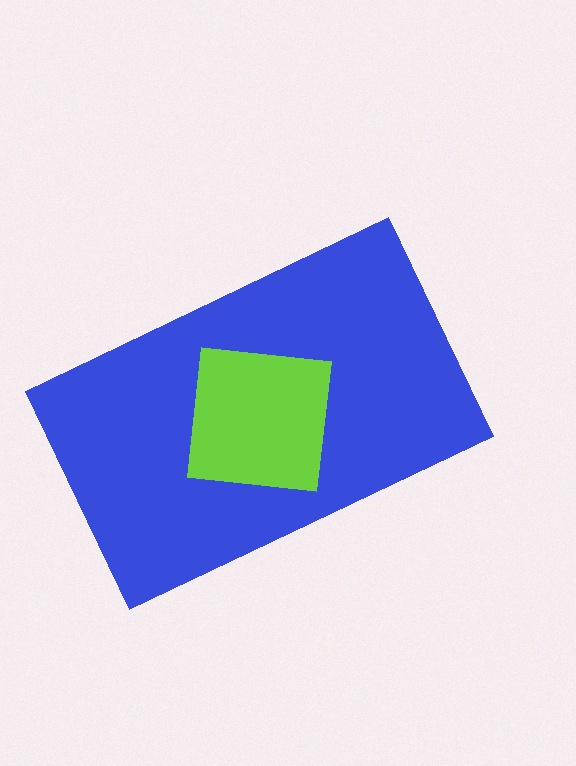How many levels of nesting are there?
2.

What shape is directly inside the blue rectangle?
The lime square.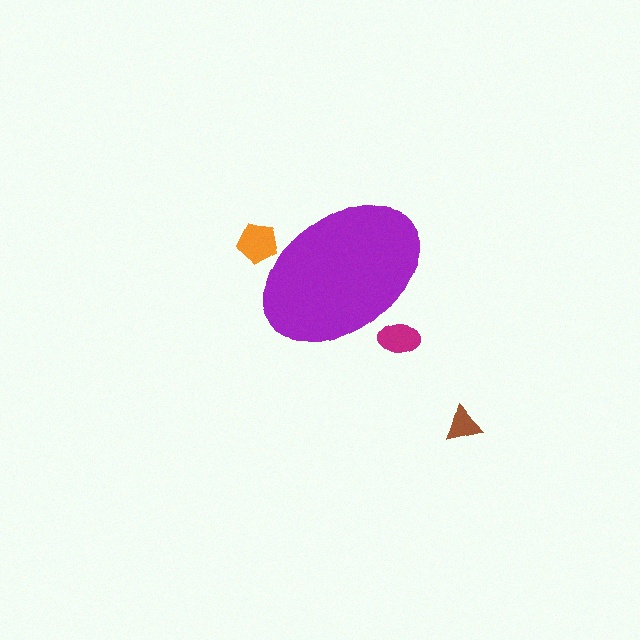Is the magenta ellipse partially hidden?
Yes, the magenta ellipse is partially hidden behind the purple ellipse.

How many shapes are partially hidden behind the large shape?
2 shapes are partially hidden.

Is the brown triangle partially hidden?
No, the brown triangle is fully visible.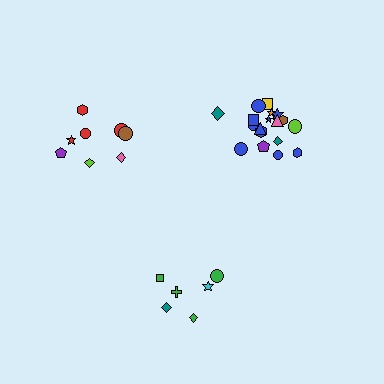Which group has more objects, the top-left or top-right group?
The top-right group.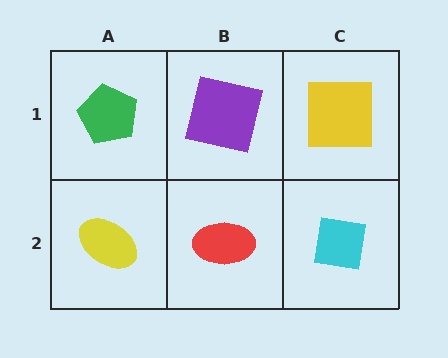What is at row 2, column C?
A cyan square.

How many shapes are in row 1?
3 shapes.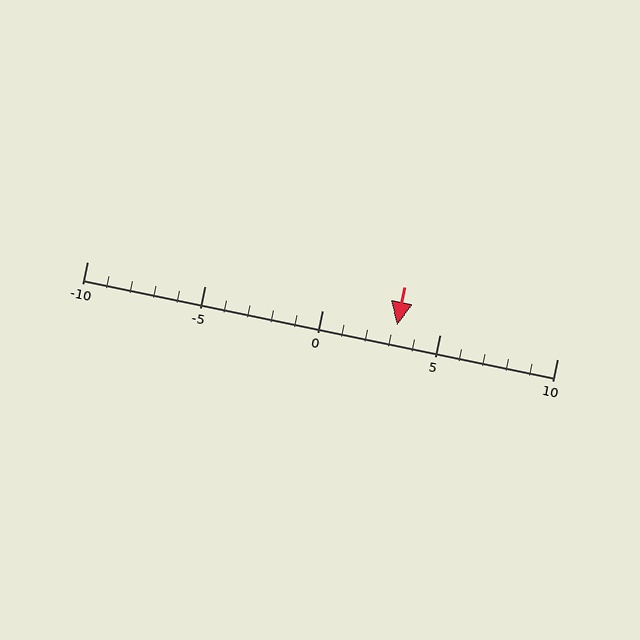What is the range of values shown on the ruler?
The ruler shows values from -10 to 10.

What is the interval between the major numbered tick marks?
The major tick marks are spaced 5 units apart.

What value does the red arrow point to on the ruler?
The red arrow points to approximately 3.